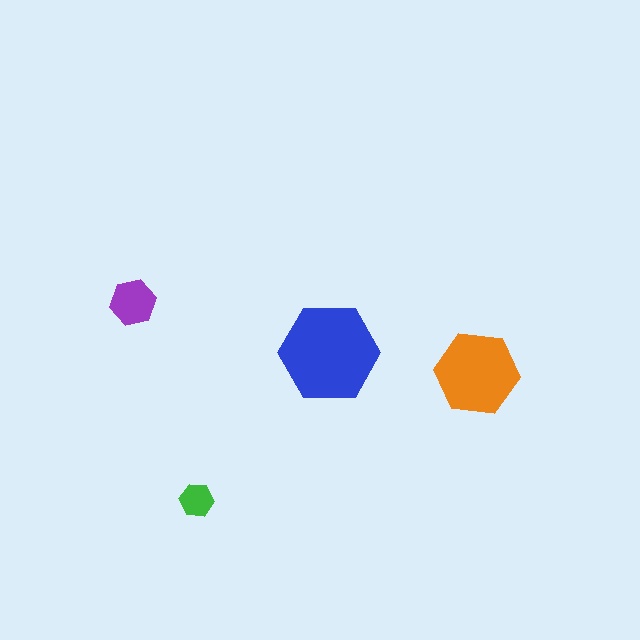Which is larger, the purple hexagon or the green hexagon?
The purple one.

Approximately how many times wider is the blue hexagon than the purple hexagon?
About 2 times wider.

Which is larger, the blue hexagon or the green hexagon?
The blue one.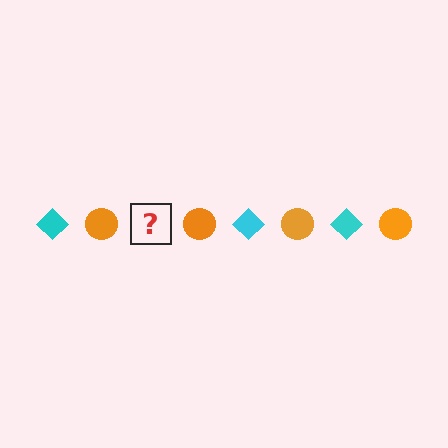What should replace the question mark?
The question mark should be replaced with a cyan diamond.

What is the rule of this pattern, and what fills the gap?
The rule is that the pattern alternates between cyan diamond and orange circle. The gap should be filled with a cyan diamond.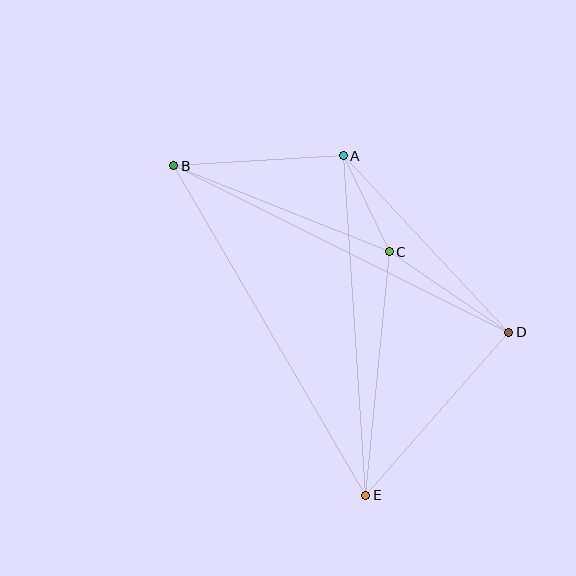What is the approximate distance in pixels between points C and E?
The distance between C and E is approximately 244 pixels.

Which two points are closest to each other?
Points A and C are closest to each other.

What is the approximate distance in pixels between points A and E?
The distance between A and E is approximately 340 pixels.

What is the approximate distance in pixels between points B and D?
The distance between B and D is approximately 374 pixels.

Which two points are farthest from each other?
Points B and E are farthest from each other.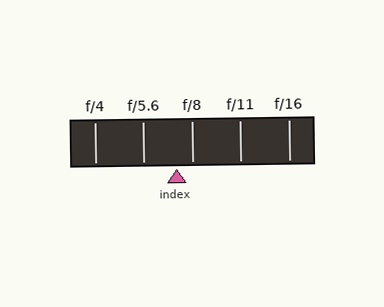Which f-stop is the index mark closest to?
The index mark is closest to f/8.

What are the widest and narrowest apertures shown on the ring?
The widest aperture shown is f/4 and the narrowest is f/16.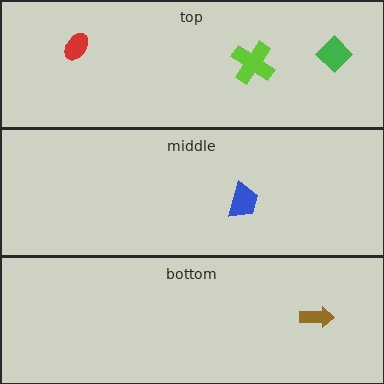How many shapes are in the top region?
3.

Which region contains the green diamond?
The top region.